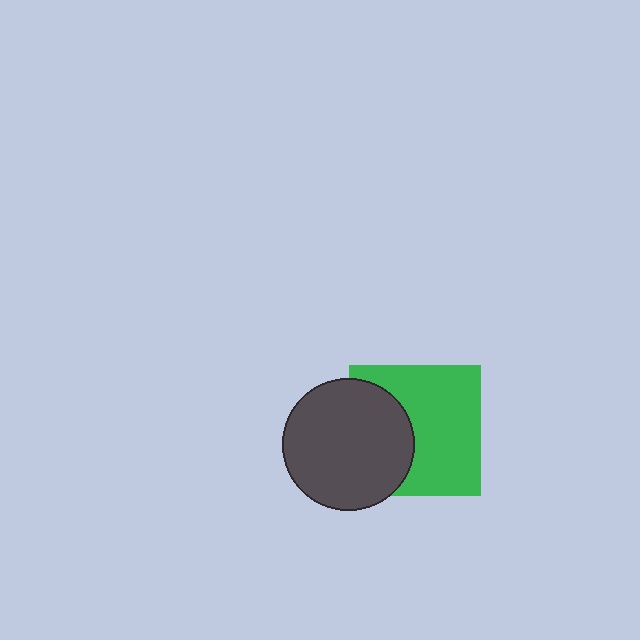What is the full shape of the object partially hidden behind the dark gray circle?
The partially hidden object is a green square.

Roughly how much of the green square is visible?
About half of it is visible (roughly 63%).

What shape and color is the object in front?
The object in front is a dark gray circle.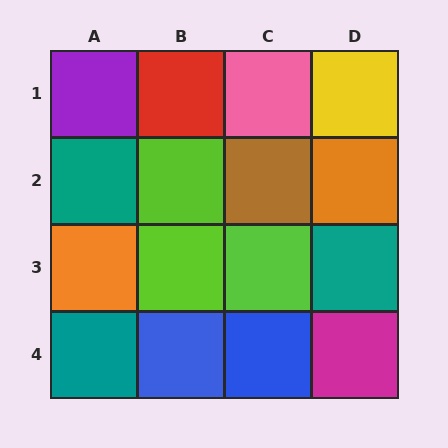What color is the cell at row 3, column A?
Orange.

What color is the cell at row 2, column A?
Teal.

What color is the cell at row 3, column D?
Teal.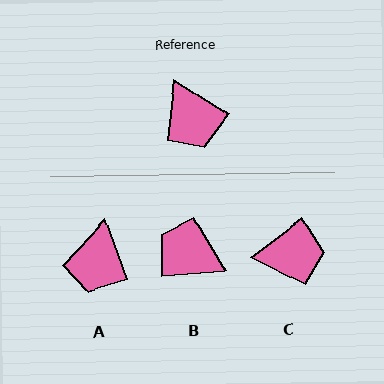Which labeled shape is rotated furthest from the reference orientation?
B, about 143 degrees away.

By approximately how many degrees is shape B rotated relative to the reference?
Approximately 143 degrees clockwise.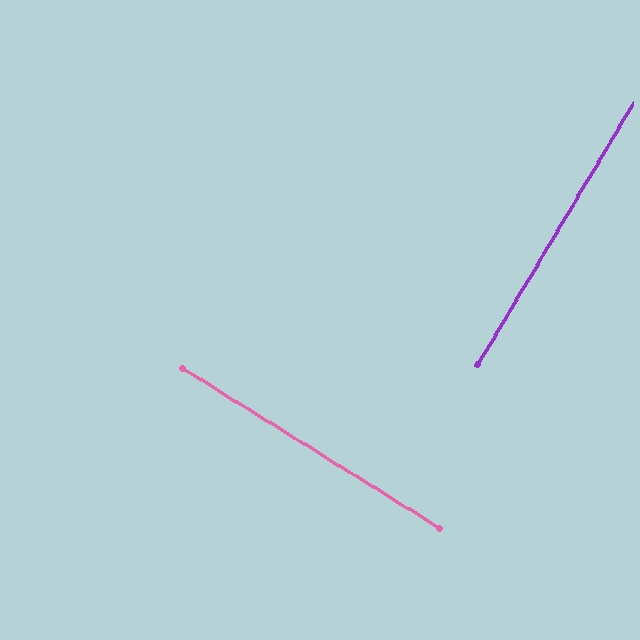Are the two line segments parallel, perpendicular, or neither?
Perpendicular — they meet at approximately 89°.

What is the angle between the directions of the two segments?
Approximately 89 degrees.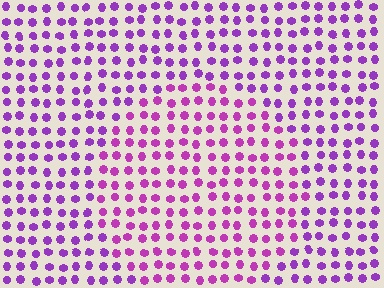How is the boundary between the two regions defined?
The boundary is defined purely by a slight shift in hue (about 23 degrees). Spacing, size, and orientation are identical on both sides.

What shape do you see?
I see a circle.